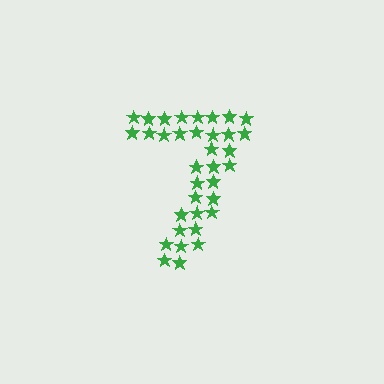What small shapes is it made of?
It is made of small stars.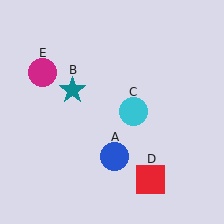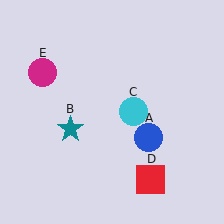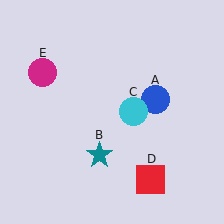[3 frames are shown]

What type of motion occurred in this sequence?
The blue circle (object A), teal star (object B) rotated counterclockwise around the center of the scene.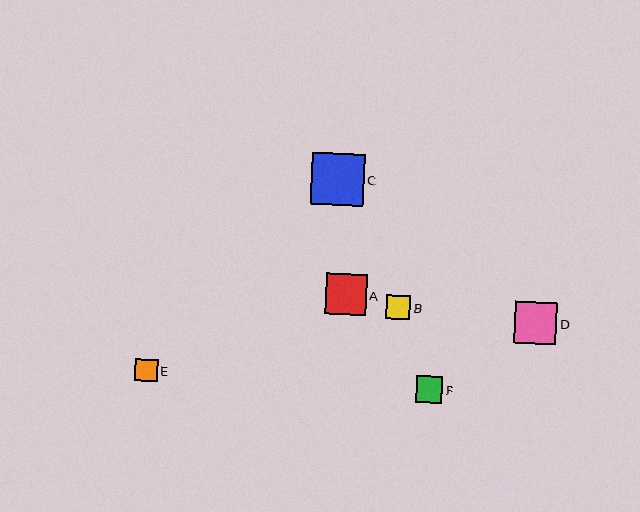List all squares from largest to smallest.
From largest to smallest: C, D, A, F, B, E.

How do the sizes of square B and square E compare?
Square B and square E are approximately the same size.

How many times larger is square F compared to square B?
Square F is approximately 1.1 times the size of square B.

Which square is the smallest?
Square E is the smallest with a size of approximately 22 pixels.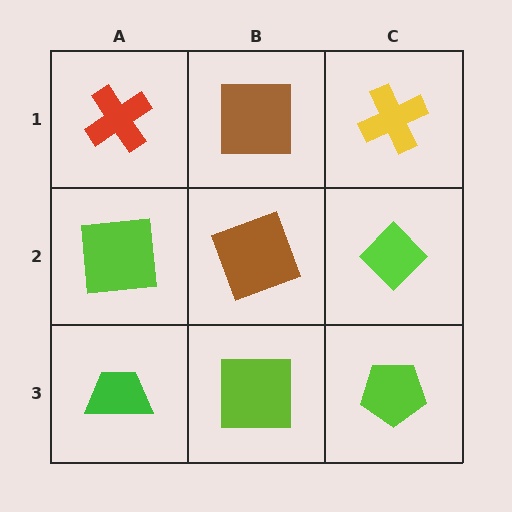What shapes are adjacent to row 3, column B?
A brown square (row 2, column B), a green trapezoid (row 3, column A), a lime pentagon (row 3, column C).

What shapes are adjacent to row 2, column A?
A red cross (row 1, column A), a green trapezoid (row 3, column A), a brown square (row 2, column B).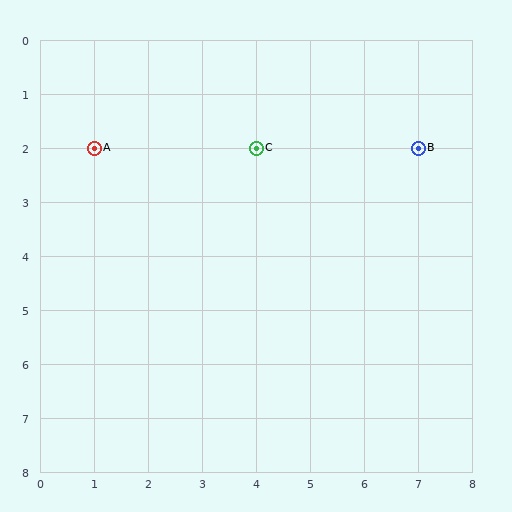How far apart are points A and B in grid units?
Points A and B are 6 columns apart.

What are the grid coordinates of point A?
Point A is at grid coordinates (1, 2).